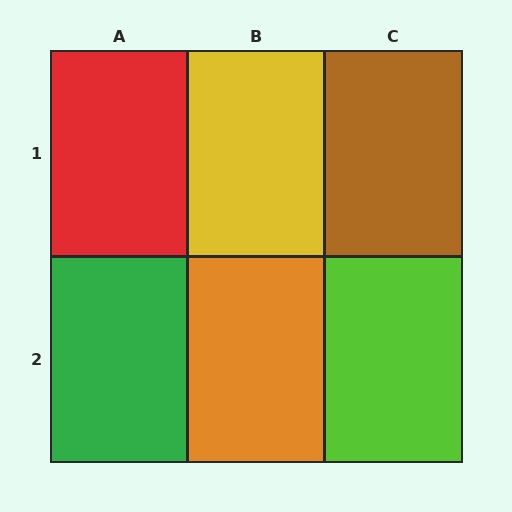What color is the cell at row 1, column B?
Yellow.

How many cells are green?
1 cell is green.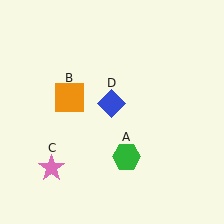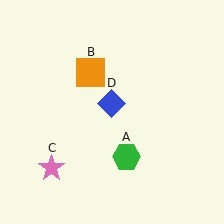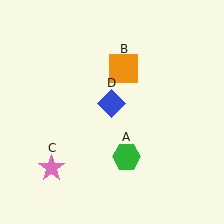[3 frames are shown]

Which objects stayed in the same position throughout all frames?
Green hexagon (object A) and pink star (object C) and blue diamond (object D) remained stationary.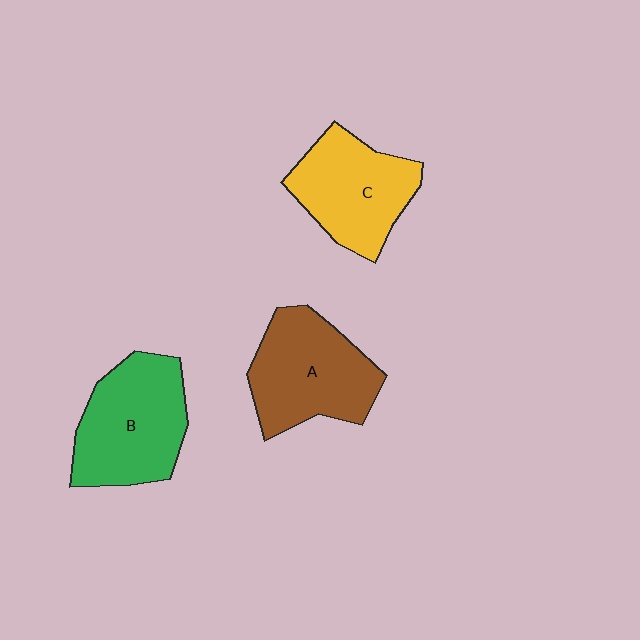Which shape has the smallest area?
Shape C (yellow).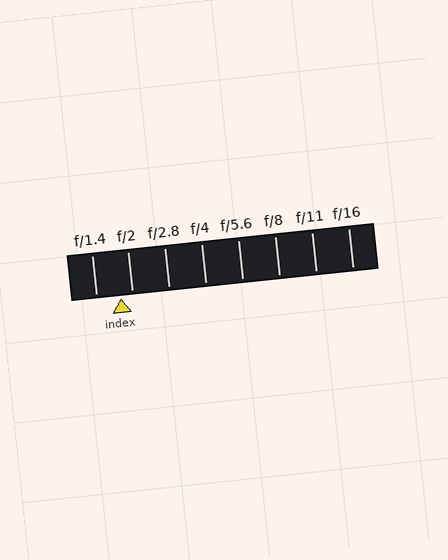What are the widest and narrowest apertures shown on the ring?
The widest aperture shown is f/1.4 and the narrowest is f/16.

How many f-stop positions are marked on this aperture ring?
There are 8 f-stop positions marked.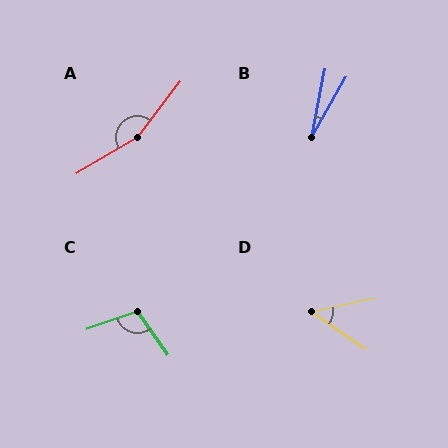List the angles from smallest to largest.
B (19°), D (47°), C (106°), A (158°).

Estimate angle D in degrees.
Approximately 47 degrees.